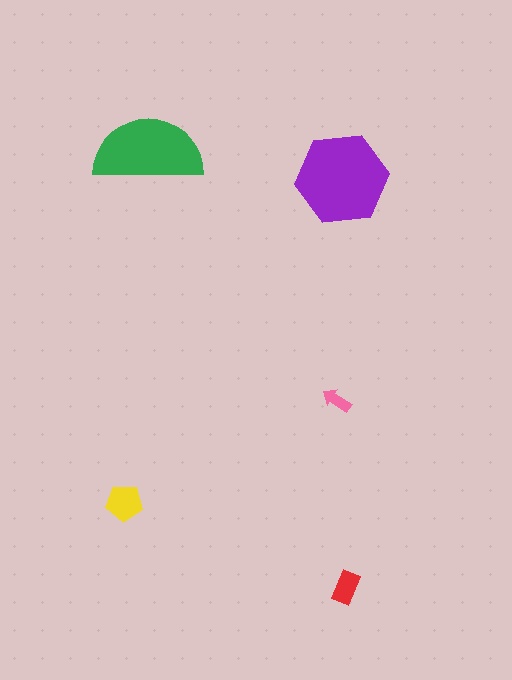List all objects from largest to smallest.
The purple hexagon, the green semicircle, the yellow pentagon, the red rectangle, the pink arrow.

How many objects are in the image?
There are 5 objects in the image.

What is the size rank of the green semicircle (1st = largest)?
2nd.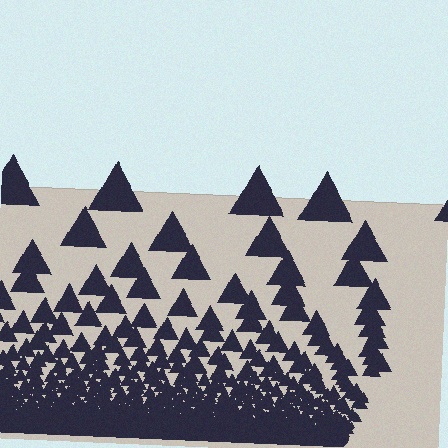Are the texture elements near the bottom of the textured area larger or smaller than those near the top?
Smaller. The gradient is inverted — elements near the bottom are smaller and denser.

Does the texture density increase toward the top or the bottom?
Density increases toward the bottom.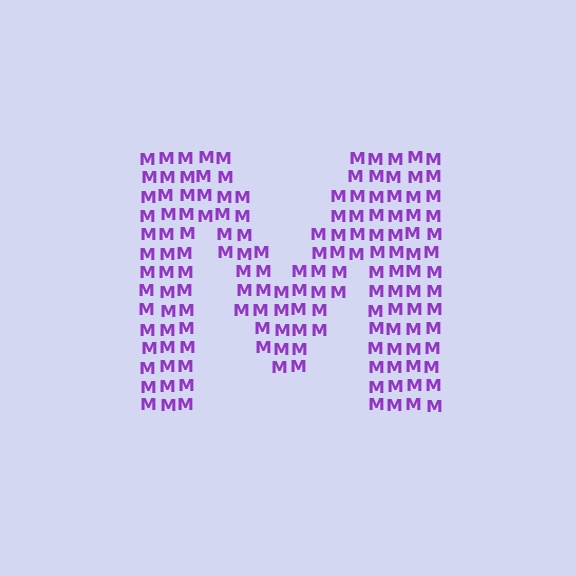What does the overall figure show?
The overall figure shows the letter M.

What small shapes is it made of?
It is made of small letter M's.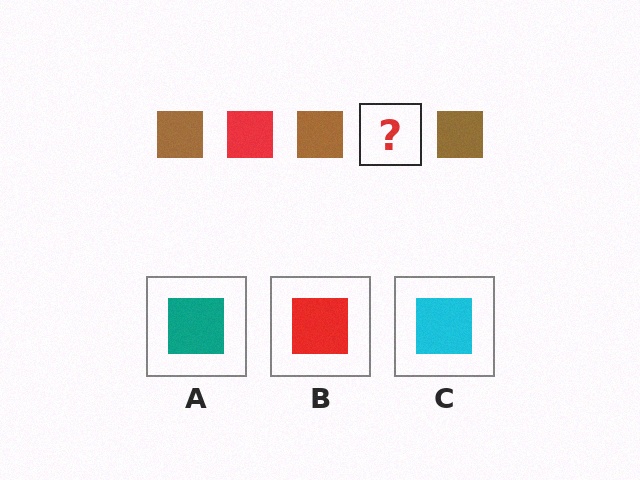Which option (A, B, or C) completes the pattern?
B.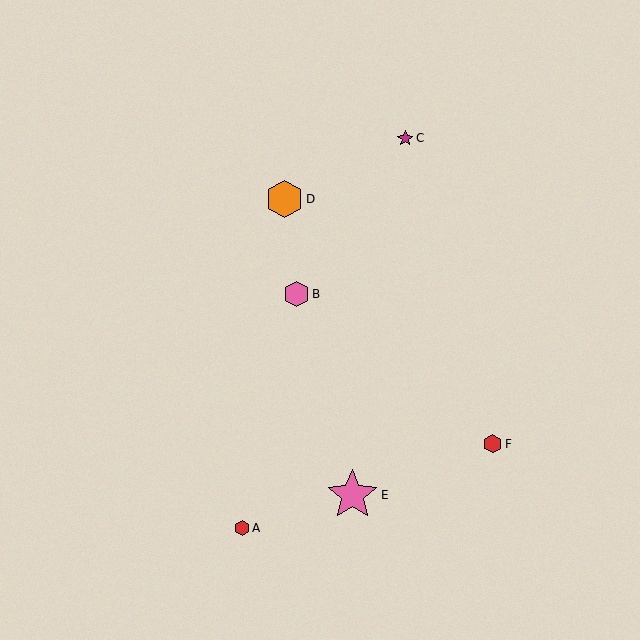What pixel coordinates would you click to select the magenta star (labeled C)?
Click at (405, 138) to select the magenta star C.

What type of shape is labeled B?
Shape B is a pink hexagon.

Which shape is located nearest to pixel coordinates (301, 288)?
The pink hexagon (labeled B) at (296, 294) is nearest to that location.